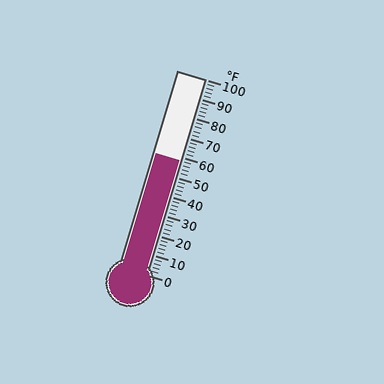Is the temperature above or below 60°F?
The temperature is below 60°F.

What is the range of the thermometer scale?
The thermometer scale ranges from 0°F to 100°F.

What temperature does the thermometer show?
The thermometer shows approximately 58°F.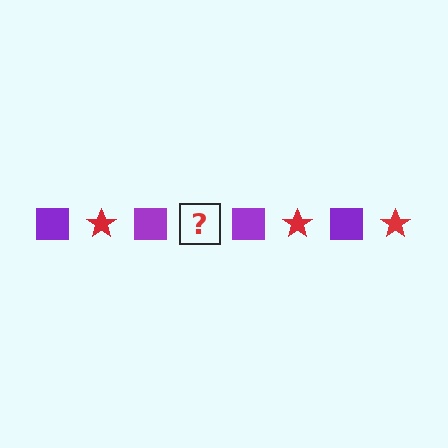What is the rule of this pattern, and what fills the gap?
The rule is that the pattern alternates between purple square and red star. The gap should be filled with a red star.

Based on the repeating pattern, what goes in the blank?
The blank should be a red star.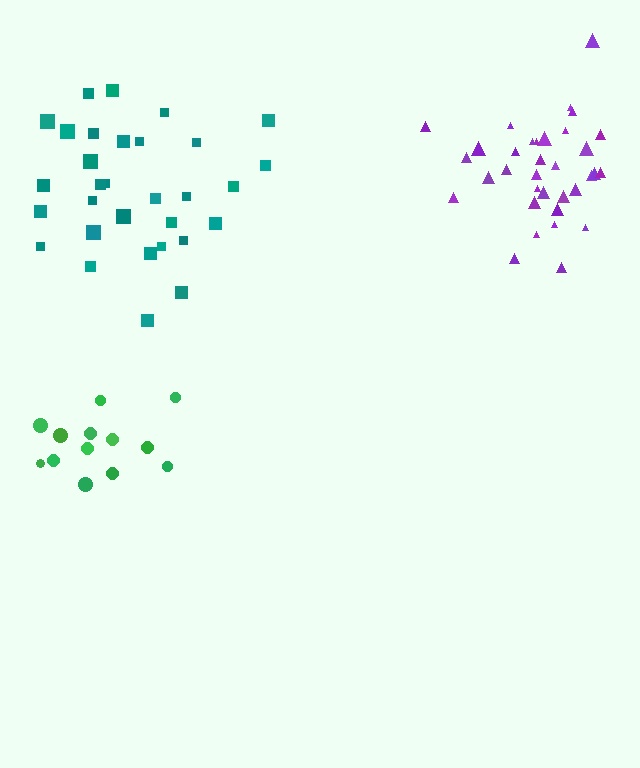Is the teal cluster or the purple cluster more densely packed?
Purple.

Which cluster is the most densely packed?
Purple.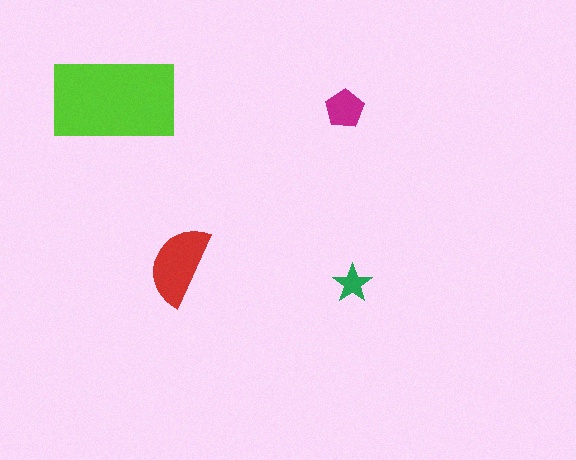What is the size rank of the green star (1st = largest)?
4th.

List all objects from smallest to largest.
The green star, the magenta pentagon, the red semicircle, the lime rectangle.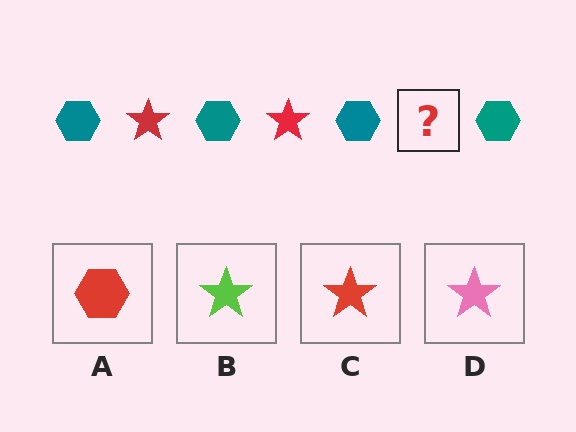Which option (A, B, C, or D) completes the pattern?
C.